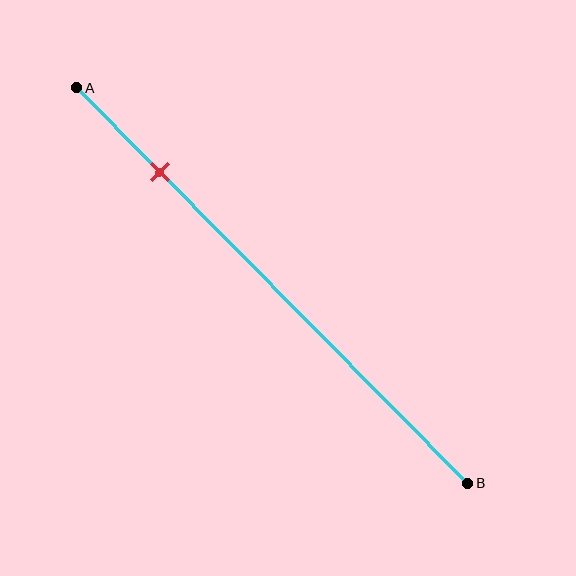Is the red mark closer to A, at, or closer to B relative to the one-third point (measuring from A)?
The red mark is closer to point A than the one-third point of segment AB.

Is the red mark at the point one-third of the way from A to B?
No, the mark is at about 20% from A, not at the 33% one-third point.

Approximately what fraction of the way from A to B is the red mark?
The red mark is approximately 20% of the way from A to B.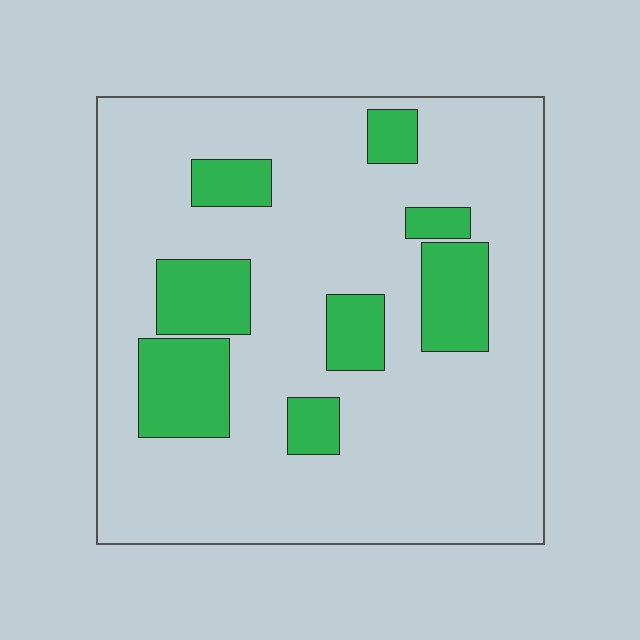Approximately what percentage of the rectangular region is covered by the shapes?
Approximately 20%.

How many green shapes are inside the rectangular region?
8.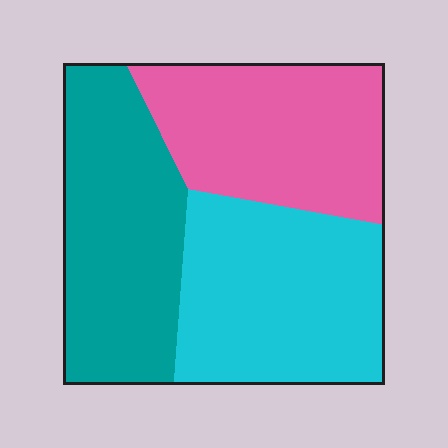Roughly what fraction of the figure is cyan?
Cyan takes up about one third (1/3) of the figure.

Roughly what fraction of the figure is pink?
Pink takes up about one third (1/3) of the figure.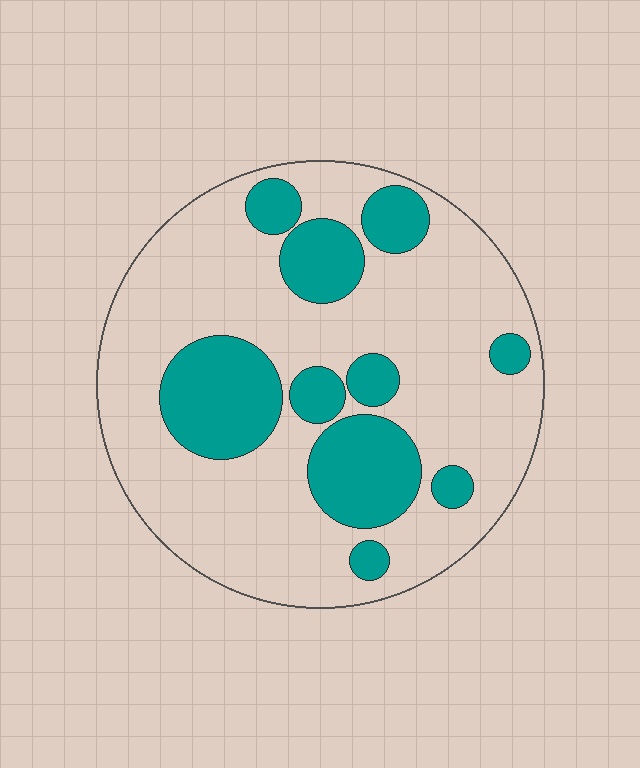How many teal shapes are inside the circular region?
10.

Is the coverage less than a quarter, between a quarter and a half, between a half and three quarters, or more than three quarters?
Between a quarter and a half.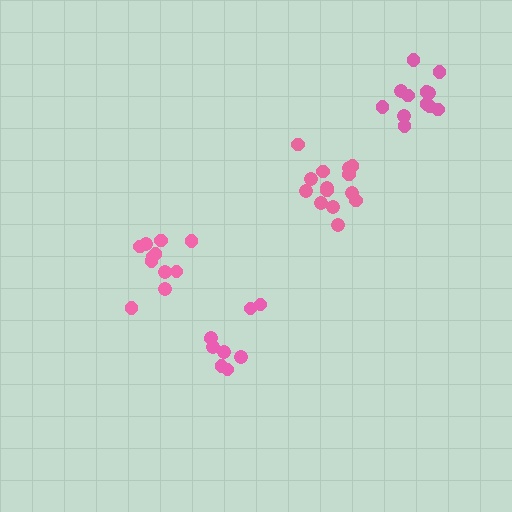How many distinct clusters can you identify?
There are 4 distinct clusters.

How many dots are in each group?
Group 1: 11 dots, Group 2: 13 dots, Group 3: 14 dots, Group 4: 9 dots (47 total).